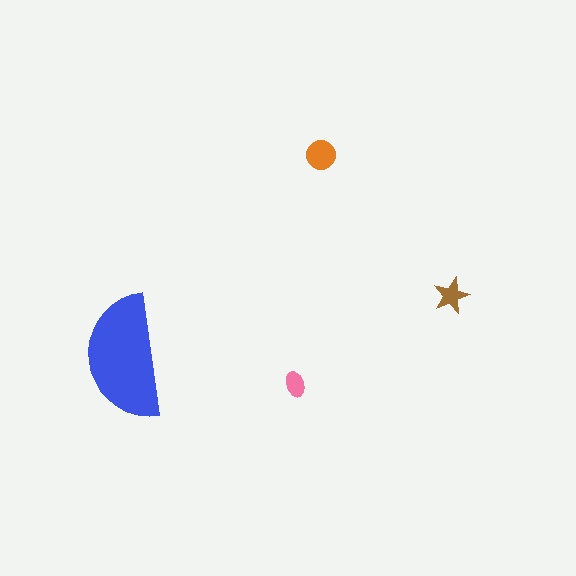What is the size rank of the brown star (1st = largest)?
3rd.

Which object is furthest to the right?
The brown star is rightmost.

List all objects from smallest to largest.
The pink ellipse, the brown star, the orange circle, the blue semicircle.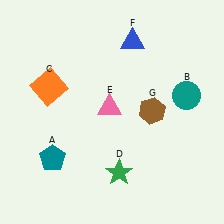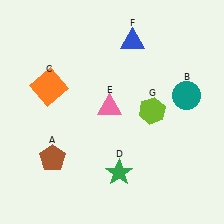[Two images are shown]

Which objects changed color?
A changed from teal to brown. G changed from brown to lime.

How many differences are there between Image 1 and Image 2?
There are 2 differences between the two images.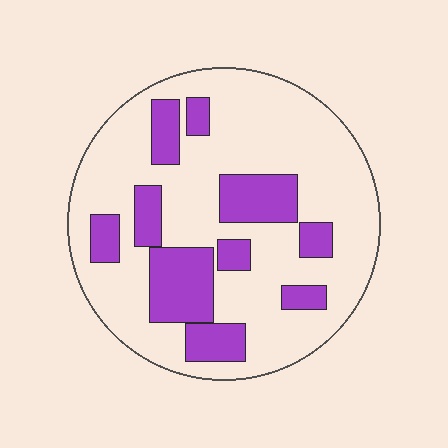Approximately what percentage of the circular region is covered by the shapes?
Approximately 25%.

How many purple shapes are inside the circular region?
10.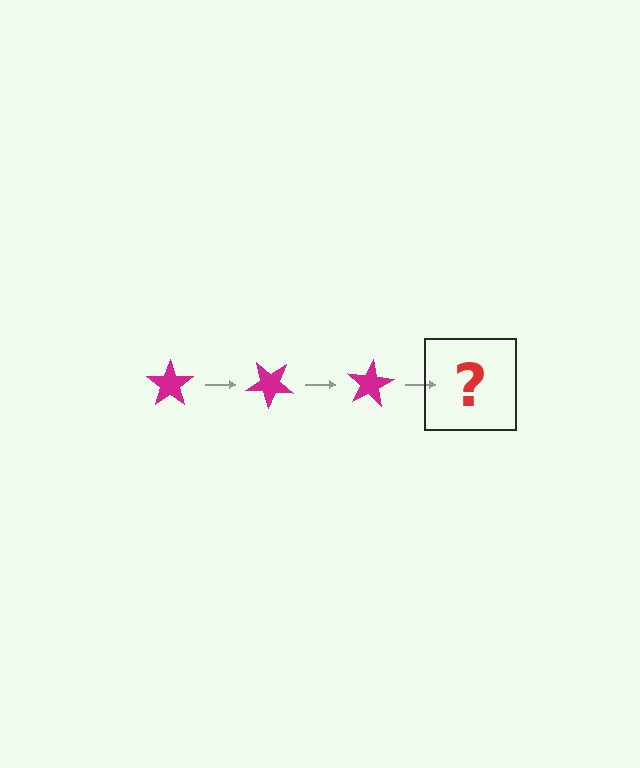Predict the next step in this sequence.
The next step is a magenta star rotated 120 degrees.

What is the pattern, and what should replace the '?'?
The pattern is that the star rotates 40 degrees each step. The '?' should be a magenta star rotated 120 degrees.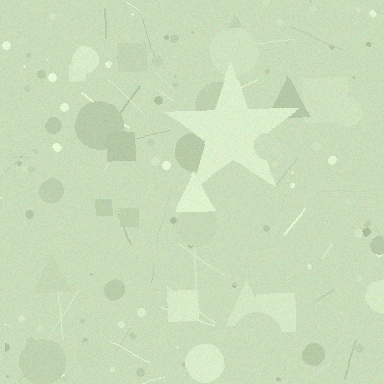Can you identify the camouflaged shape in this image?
The camouflaged shape is a star.